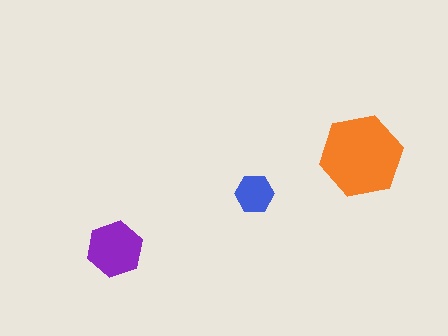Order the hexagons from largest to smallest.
the orange one, the purple one, the blue one.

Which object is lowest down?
The purple hexagon is bottommost.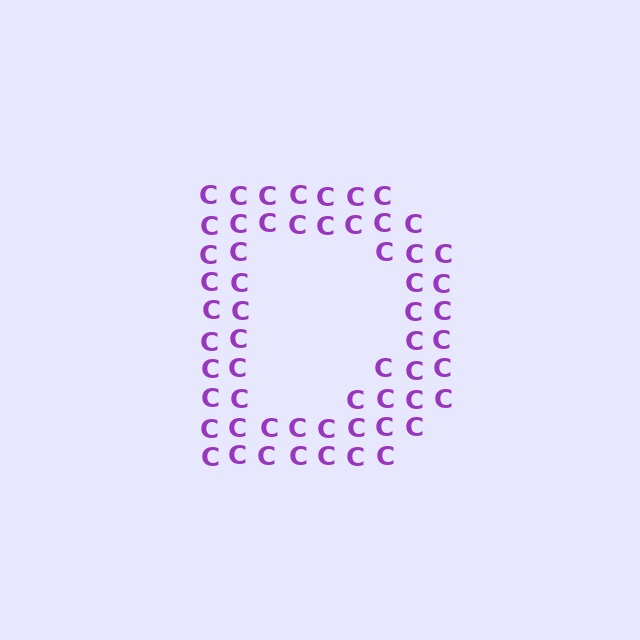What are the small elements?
The small elements are letter C's.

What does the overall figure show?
The overall figure shows the letter D.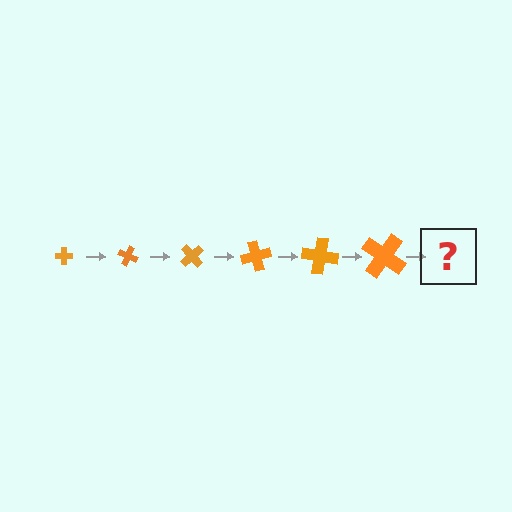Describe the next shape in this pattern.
It should be a cross, larger than the previous one and rotated 150 degrees from the start.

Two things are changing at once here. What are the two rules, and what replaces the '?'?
The two rules are that the cross grows larger each step and it rotates 25 degrees each step. The '?' should be a cross, larger than the previous one and rotated 150 degrees from the start.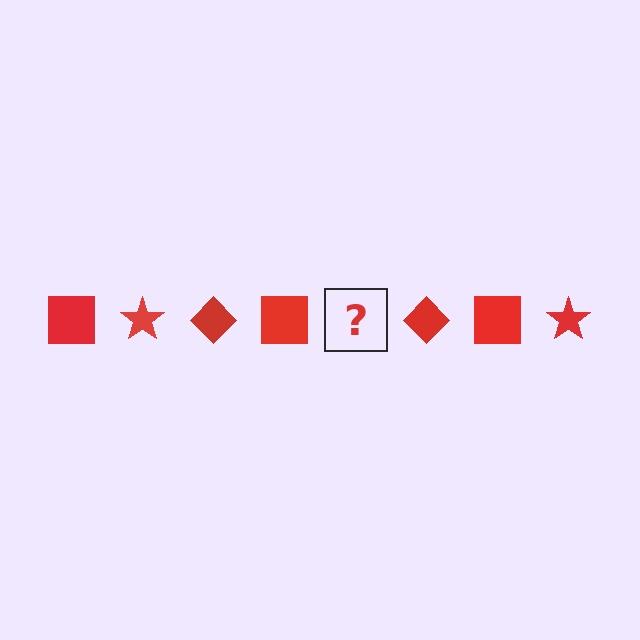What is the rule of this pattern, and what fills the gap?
The rule is that the pattern cycles through square, star, diamond shapes in red. The gap should be filled with a red star.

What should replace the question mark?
The question mark should be replaced with a red star.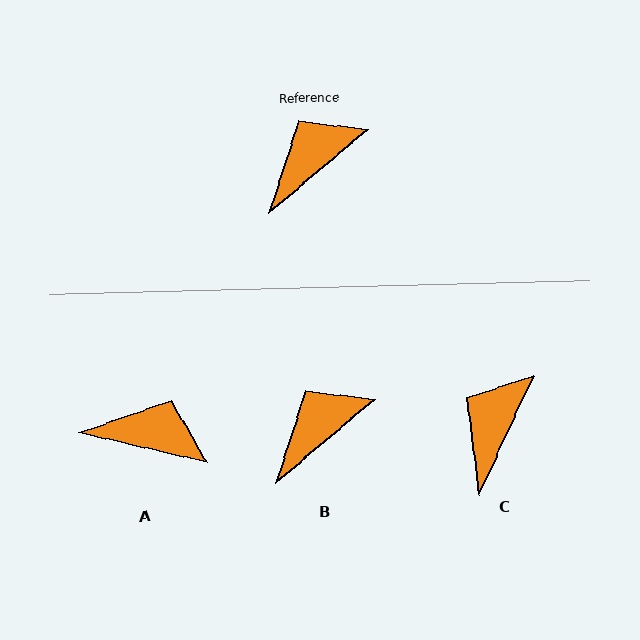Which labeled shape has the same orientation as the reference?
B.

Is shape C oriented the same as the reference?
No, it is off by about 25 degrees.